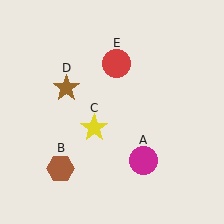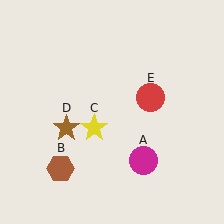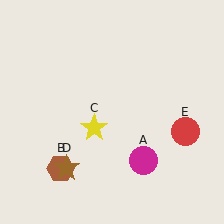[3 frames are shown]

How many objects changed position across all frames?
2 objects changed position: brown star (object D), red circle (object E).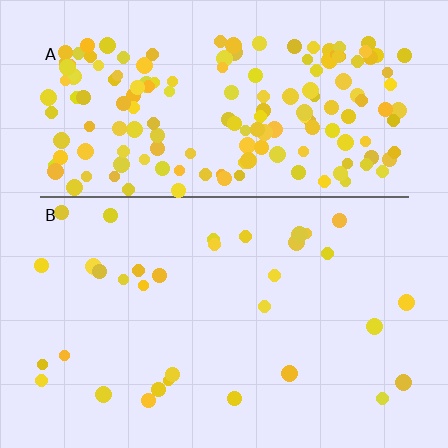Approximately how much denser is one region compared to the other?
Approximately 5.3× — region A over region B.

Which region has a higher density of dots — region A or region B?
A (the top).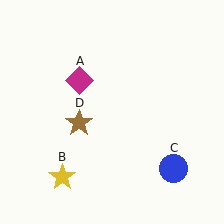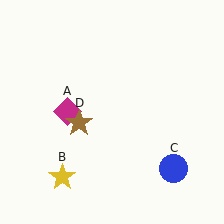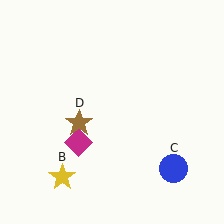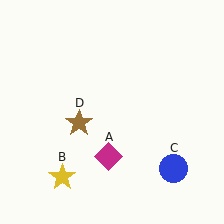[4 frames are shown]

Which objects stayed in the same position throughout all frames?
Yellow star (object B) and blue circle (object C) and brown star (object D) remained stationary.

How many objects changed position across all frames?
1 object changed position: magenta diamond (object A).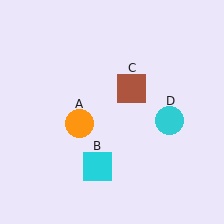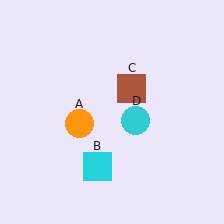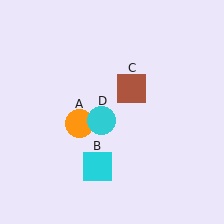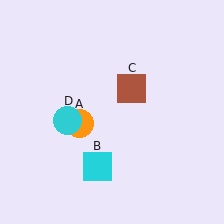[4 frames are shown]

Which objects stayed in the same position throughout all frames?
Orange circle (object A) and cyan square (object B) and brown square (object C) remained stationary.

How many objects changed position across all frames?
1 object changed position: cyan circle (object D).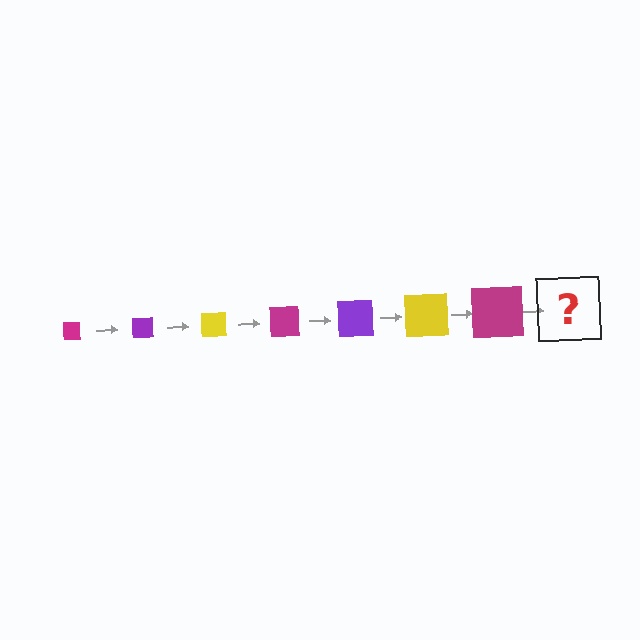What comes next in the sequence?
The next element should be a purple square, larger than the previous one.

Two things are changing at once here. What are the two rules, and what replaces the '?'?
The two rules are that the square grows larger each step and the color cycles through magenta, purple, and yellow. The '?' should be a purple square, larger than the previous one.